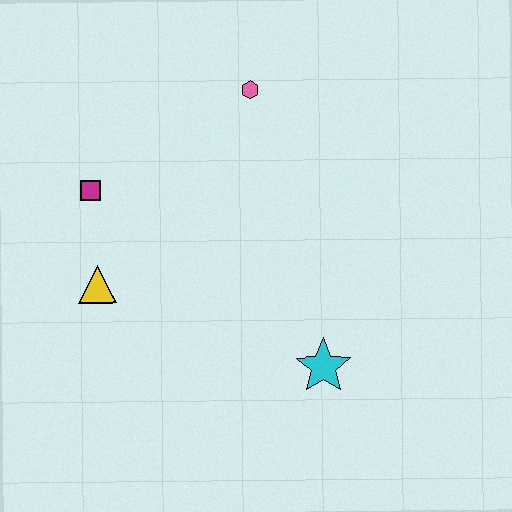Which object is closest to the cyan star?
The yellow triangle is closest to the cyan star.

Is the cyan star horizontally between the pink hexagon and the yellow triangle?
No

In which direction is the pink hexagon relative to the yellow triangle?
The pink hexagon is above the yellow triangle.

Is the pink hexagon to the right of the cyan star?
No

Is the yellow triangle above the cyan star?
Yes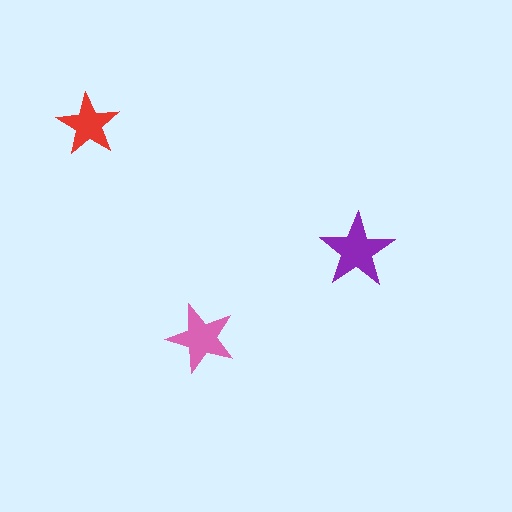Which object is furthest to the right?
The purple star is rightmost.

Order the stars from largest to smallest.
the purple one, the pink one, the red one.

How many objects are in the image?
There are 3 objects in the image.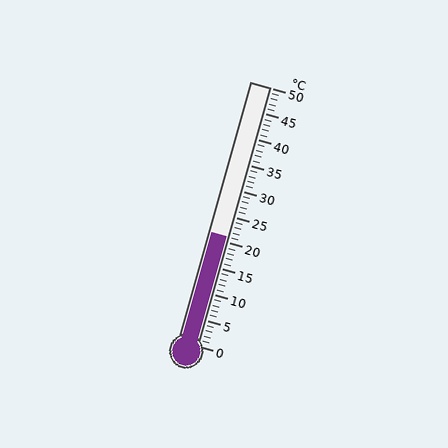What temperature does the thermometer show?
The thermometer shows approximately 21°C.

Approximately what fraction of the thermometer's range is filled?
The thermometer is filled to approximately 40% of its range.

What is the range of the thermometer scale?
The thermometer scale ranges from 0°C to 50°C.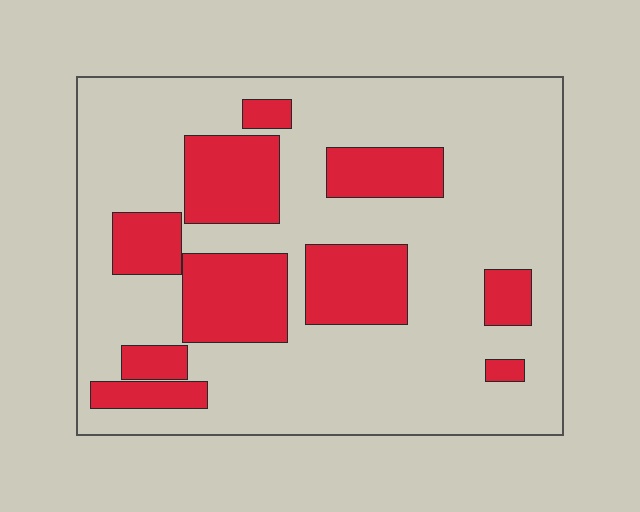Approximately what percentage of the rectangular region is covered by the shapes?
Approximately 25%.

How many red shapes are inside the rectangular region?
10.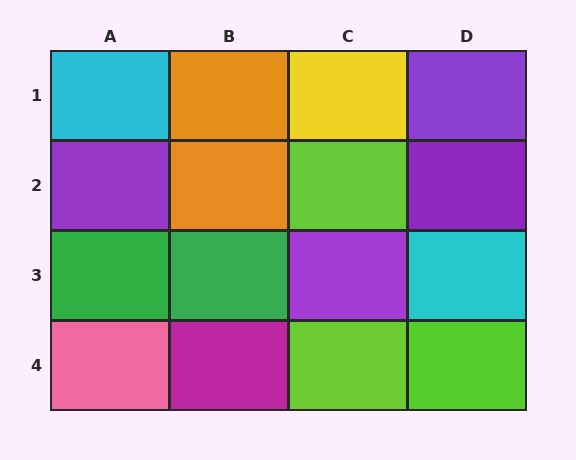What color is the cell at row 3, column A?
Green.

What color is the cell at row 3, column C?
Purple.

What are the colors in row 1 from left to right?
Cyan, orange, yellow, purple.